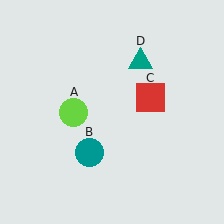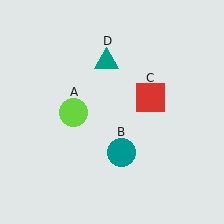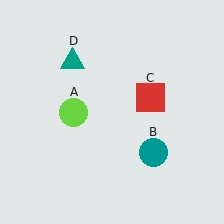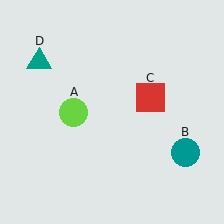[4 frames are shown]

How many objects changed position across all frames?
2 objects changed position: teal circle (object B), teal triangle (object D).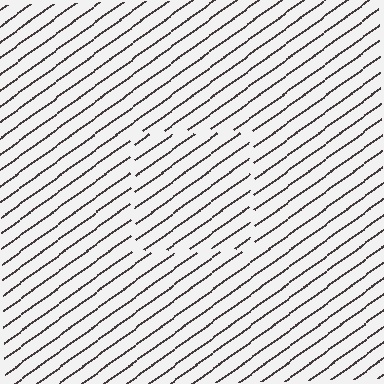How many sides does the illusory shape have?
4 sides — the line-ends trace a square.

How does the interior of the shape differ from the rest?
The interior of the shape contains the same grating, shifted by half a period — the contour is defined by the phase discontinuity where line-ends from the inner and outer gratings abut.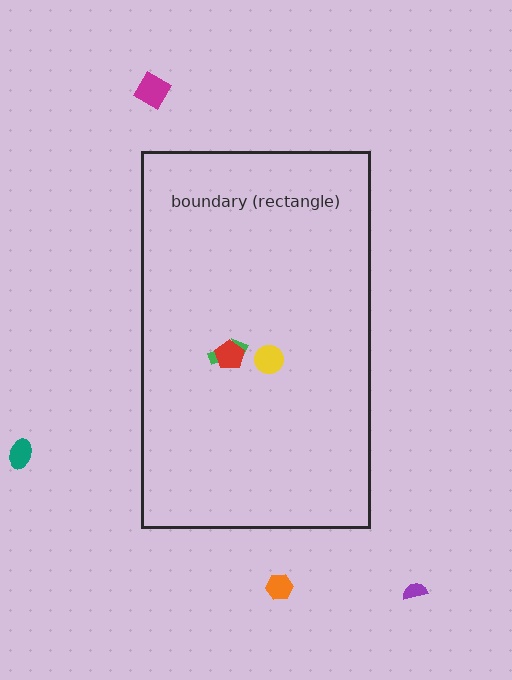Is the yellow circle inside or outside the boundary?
Inside.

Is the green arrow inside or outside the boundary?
Inside.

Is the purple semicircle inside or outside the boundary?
Outside.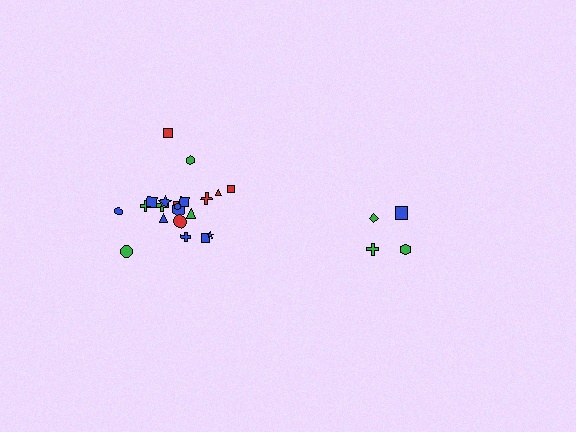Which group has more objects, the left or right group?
The left group.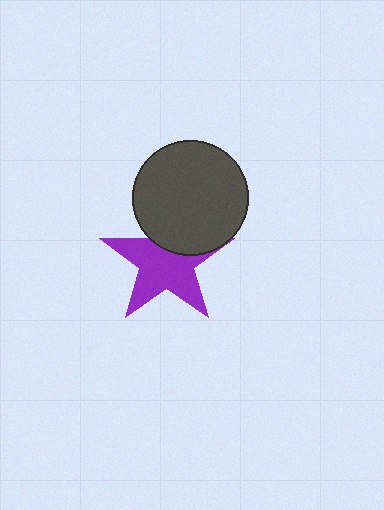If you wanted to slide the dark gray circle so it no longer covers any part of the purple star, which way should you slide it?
Slide it up — that is the most direct way to separate the two shapes.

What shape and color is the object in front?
The object in front is a dark gray circle.